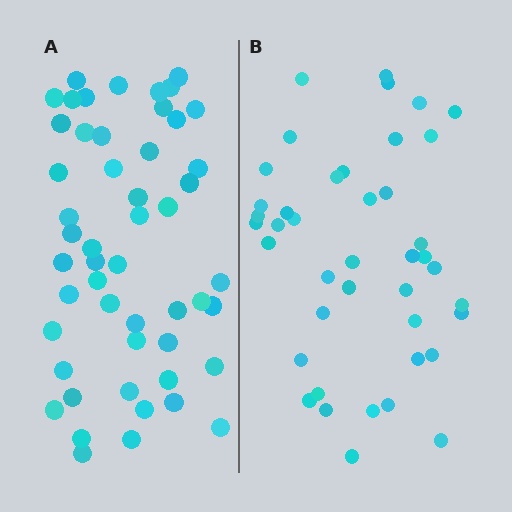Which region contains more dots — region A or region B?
Region A (the left region) has more dots.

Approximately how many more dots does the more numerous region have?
Region A has roughly 8 or so more dots than region B.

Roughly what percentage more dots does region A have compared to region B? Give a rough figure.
About 20% more.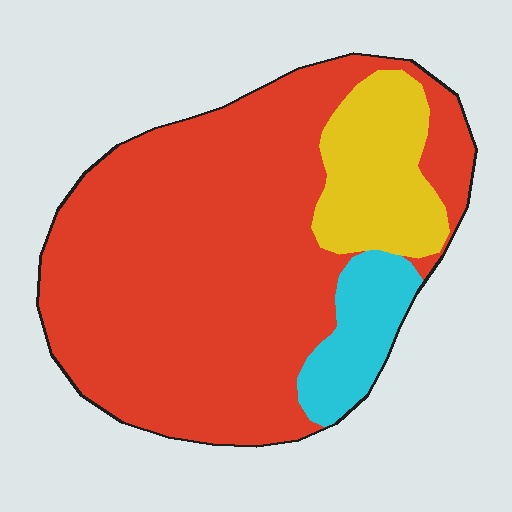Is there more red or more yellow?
Red.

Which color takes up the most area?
Red, at roughly 75%.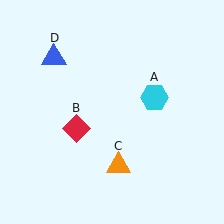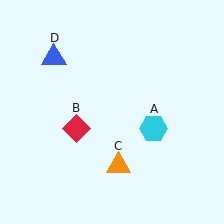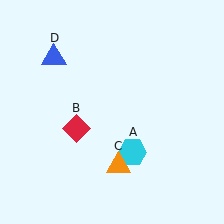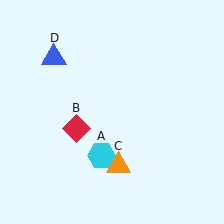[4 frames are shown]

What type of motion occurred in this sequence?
The cyan hexagon (object A) rotated clockwise around the center of the scene.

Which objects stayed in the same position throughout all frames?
Red diamond (object B) and orange triangle (object C) and blue triangle (object D) remained stationary.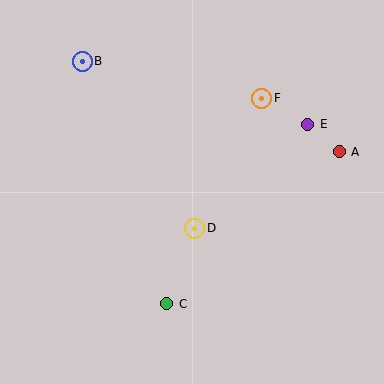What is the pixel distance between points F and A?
The distance between F and A is 94 pixels.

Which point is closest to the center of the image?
Point D at (195, 228) is closest to the center.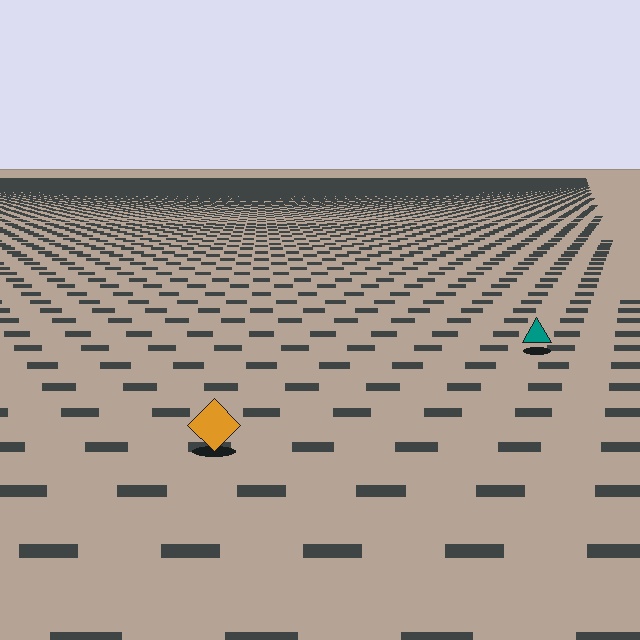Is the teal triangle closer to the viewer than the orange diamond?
No. The orange diamond is closer — you can tell from the texture gradient: the ground texture is coarser near it.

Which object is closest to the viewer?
The orange diamond is closest. The texture marks near it are larger and more spread out.